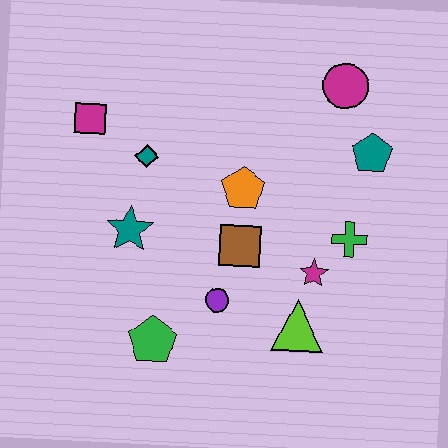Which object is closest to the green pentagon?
The purple circle is closest to the green pentagon.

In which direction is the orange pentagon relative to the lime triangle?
The orange pentagon is above the lime triangle.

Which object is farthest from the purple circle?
The magenta circle is farthest from the purple circle.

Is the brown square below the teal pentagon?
Yes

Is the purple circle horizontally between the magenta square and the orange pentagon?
Yes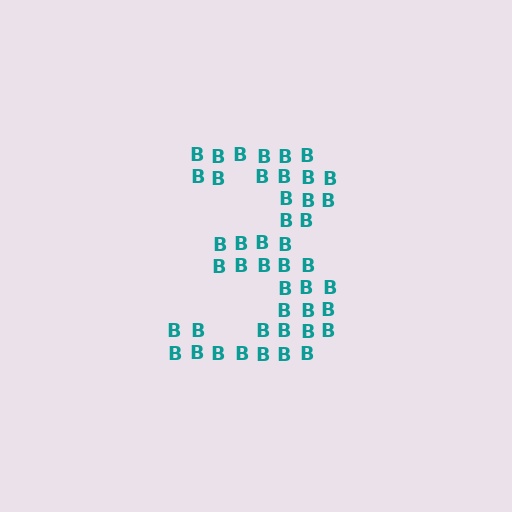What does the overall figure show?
The overall figure shows the digit 3.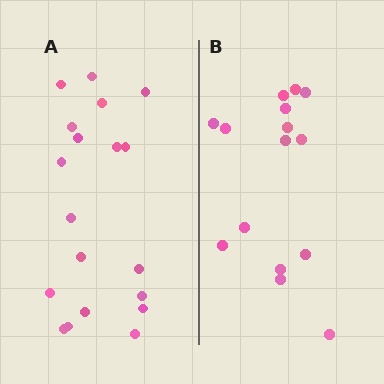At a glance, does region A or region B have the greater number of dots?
Region A (the left region) has more dots.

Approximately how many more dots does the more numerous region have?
Region A has about 4 more dots than region B.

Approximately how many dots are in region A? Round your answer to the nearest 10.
About 20 dots. (The exact count is 19, which rounds to 20.)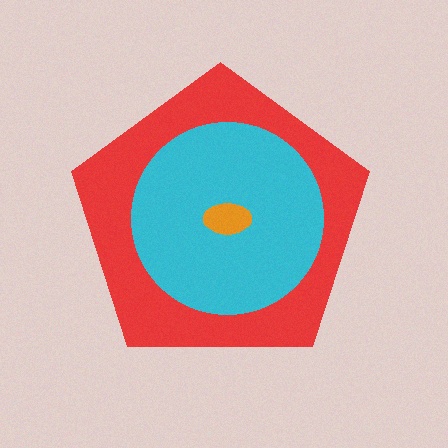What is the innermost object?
The orange ellipse.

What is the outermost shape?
The red pentagon.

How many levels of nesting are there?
3.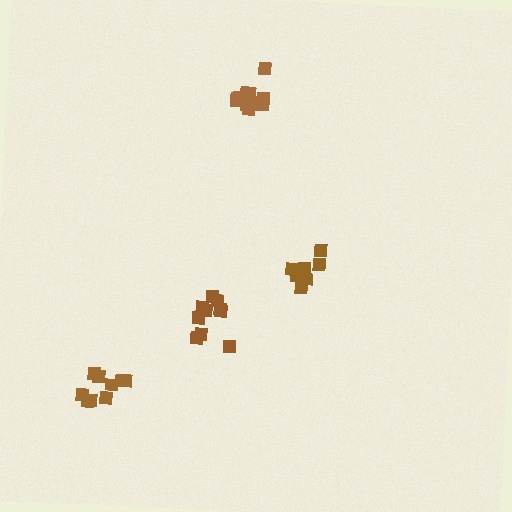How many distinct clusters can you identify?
There are 4 distinct clusters.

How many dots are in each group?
Group 1: 9 dots, Group 2: 11 dots, Group 3: 10 dots, Group 4: 13 dots (43 total).